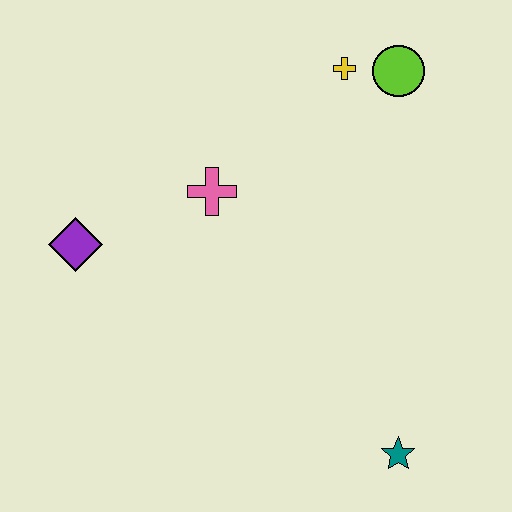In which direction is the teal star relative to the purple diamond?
The teal star is to the right of the purple diamond.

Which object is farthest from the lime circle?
The teal star is farthest from the lime circle.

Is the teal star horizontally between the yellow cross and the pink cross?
No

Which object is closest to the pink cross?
The purple diamond is closest to the pink cross.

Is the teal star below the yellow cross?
Yes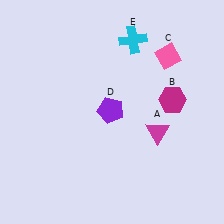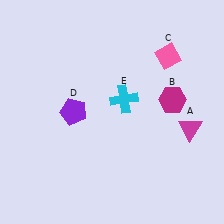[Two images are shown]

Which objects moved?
The objects that moved are: the magenta triangle (A), the purple pentagon (D), the cyan cross (E).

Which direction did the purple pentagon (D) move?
The purple pentagon (D) moved left.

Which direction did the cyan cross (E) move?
The cyan cross (E) moved down.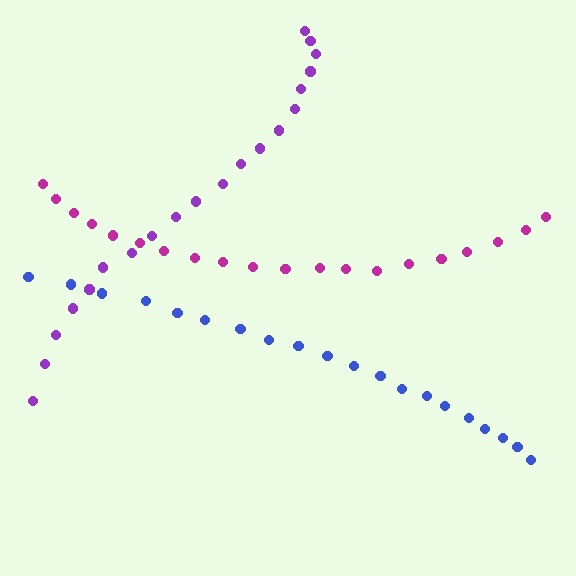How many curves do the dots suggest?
There are 3 distinct paths.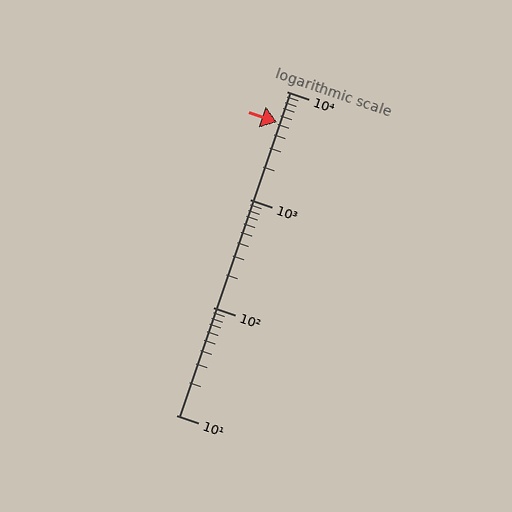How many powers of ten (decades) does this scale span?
The scale spans 3 decades, from 10 to 10000.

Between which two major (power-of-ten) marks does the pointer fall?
The pointer is between 1000 and 10000.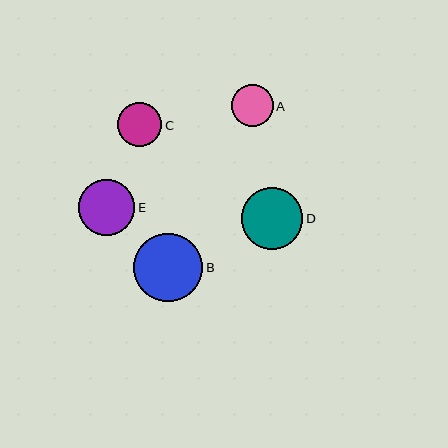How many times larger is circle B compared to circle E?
Circle B is approximately 1.2 times the size of circle E.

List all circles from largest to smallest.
From largest to smallest: B, D, E, C, A.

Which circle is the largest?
Circle B is the largest with a size of approximately 69 pixels.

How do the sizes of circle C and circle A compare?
Circle C and circle A are approximately the same size.